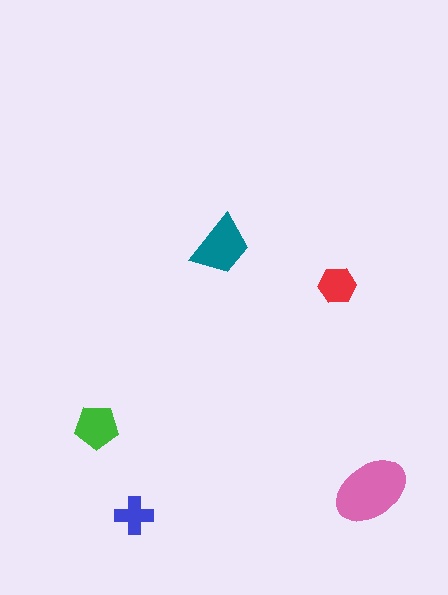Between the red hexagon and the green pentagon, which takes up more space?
The green pentagon.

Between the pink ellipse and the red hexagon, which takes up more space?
The pink ellipse.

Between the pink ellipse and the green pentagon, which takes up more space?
The pink ellipse.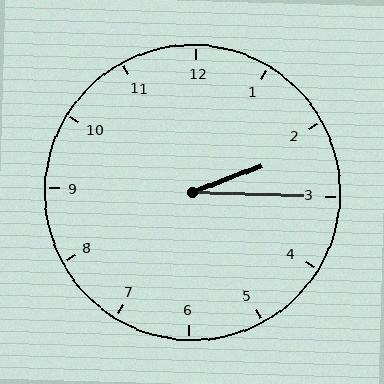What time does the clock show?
2:15.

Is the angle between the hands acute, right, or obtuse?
It is acute.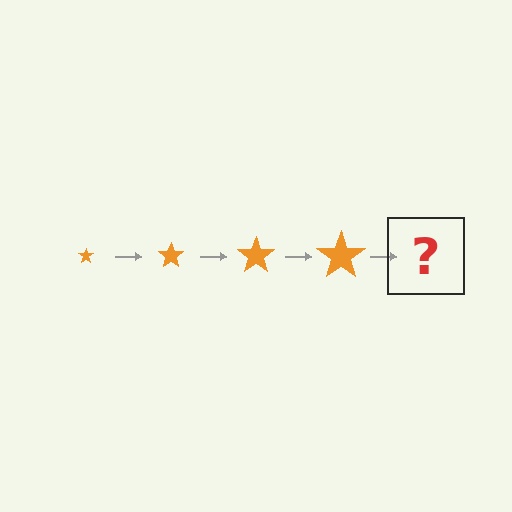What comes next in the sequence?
The next element should be an orange star, larger than the previous one.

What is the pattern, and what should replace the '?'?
The pattern is that the star gets progressively larger each step. The '?' should be an orange star, larger than the previous one.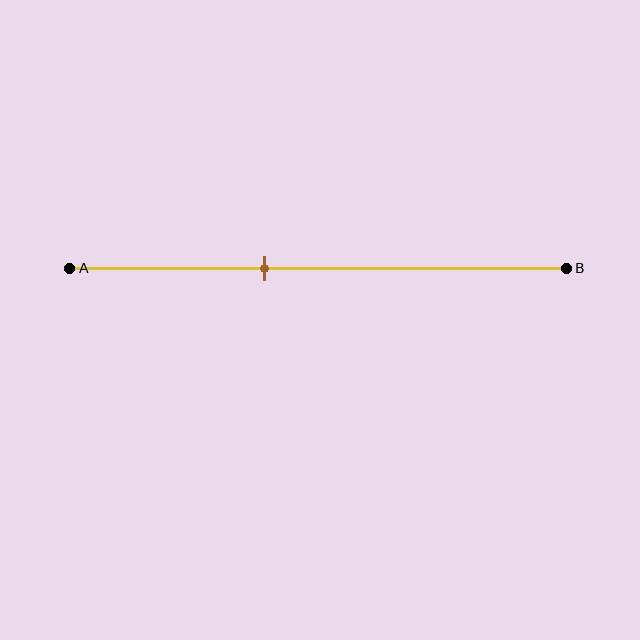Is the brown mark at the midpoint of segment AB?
No, the mark is at about 40% from A, not at the 50% midpoint.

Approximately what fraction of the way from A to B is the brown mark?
The brown mark is approximately 40% of the way from A to B.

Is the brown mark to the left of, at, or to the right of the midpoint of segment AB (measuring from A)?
The brown mark is to the left of the midpoint of segment AB.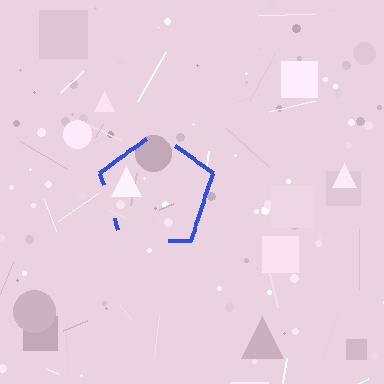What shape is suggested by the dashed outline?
The dashed outline suggests a pentagon.